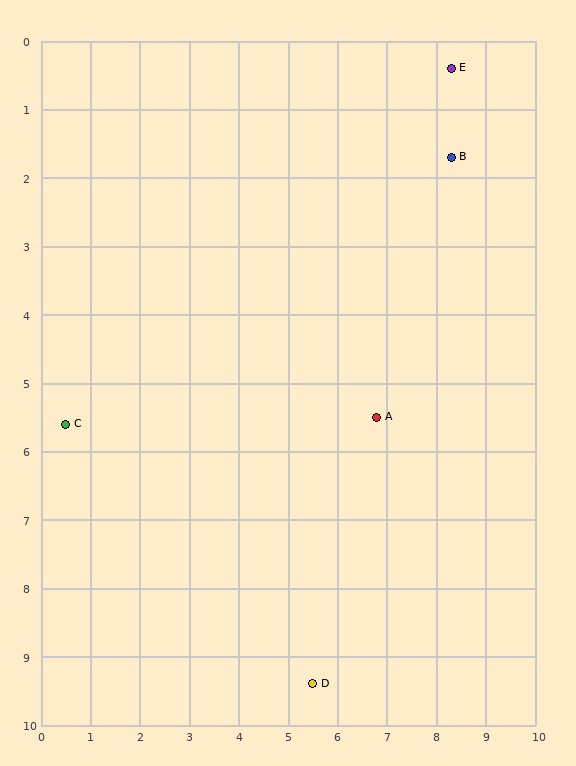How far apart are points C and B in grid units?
Points C and B are about 8.7 grid units apart.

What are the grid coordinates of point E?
Point E is at approximately (8.3, 0.4).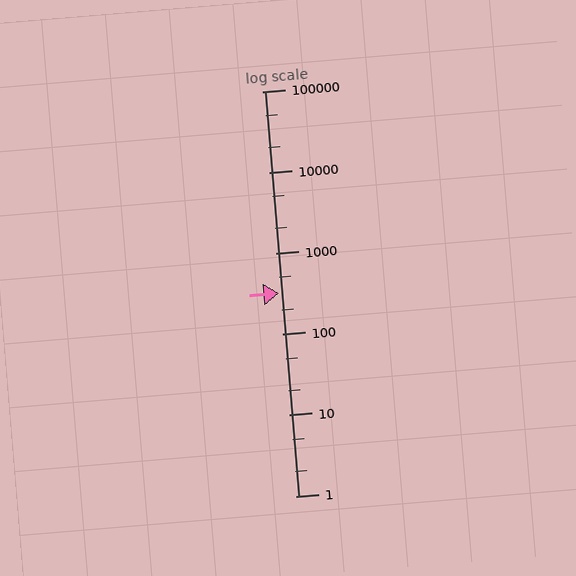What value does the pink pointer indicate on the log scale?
The pointer indicates approximately 320.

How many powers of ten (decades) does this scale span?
The scale spans 5 decades, from 1 to 100000.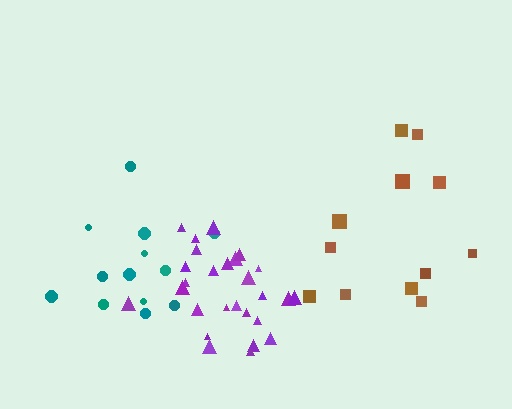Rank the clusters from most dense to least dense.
purple, teal, brown.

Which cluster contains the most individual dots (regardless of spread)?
Purple (27).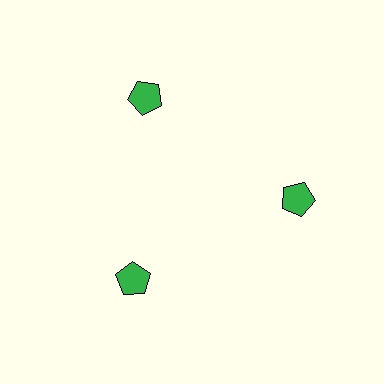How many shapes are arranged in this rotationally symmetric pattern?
There are 3 shapes, arranged in 3 groups of 1.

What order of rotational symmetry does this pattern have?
This pattern has 3-fold rotational symmetry.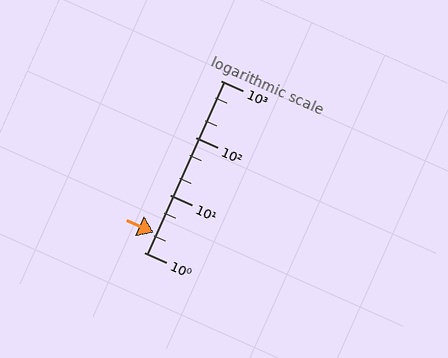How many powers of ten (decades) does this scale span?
The scale spans 3 decades, from 1 to 1000.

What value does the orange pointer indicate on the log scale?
The pointer indicates approximately 2.2.